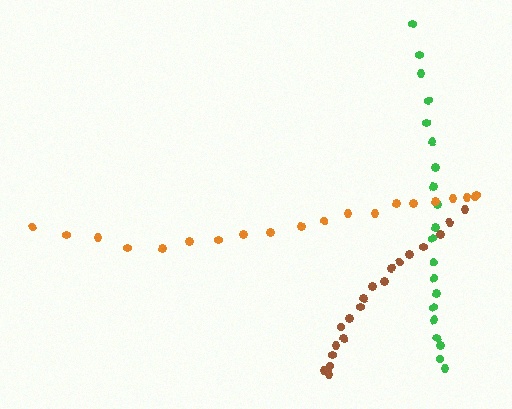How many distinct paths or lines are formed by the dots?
There are 3 distinct paths.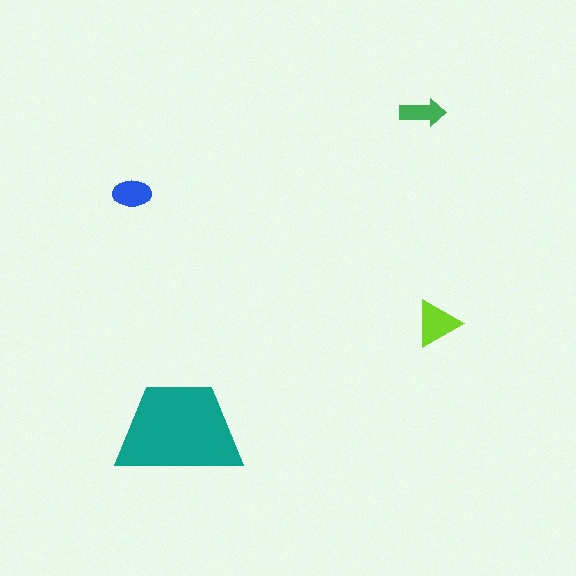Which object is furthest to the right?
The lime triangle is rightmost.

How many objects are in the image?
There are 4 objects in the image.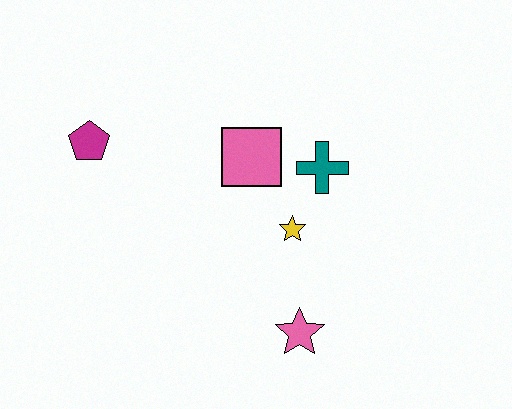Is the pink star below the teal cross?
Yes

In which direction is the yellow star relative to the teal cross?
The yellow star is below the teal cross.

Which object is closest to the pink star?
The yellow star is closest to the pink star.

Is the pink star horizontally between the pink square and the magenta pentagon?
No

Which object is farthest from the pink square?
The pink star is farthest from the pink square.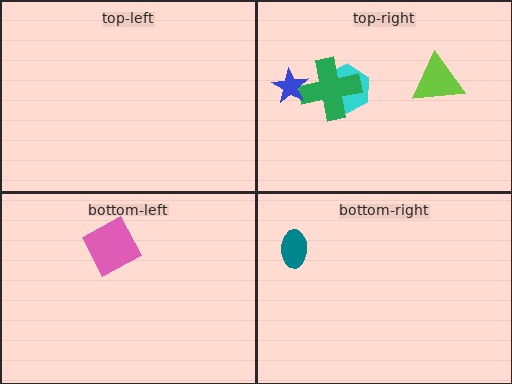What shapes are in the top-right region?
The cyan hexagon, the green cross, the blue star, the lime triangle.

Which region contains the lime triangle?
The top-right region.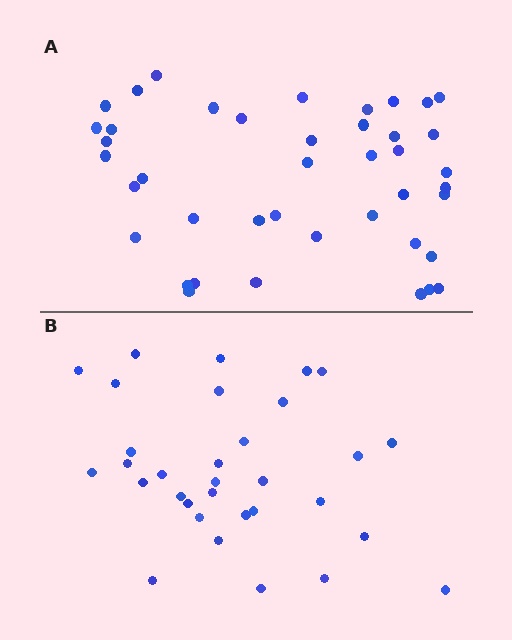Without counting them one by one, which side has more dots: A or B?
Region A (the top region) has more dots.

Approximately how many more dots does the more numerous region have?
Region A has roughly 10 or so more dots than region B.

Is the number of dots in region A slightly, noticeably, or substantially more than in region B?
Region A has noticeably more, but not dramatically so. The ratio is roughly 1.3 to 1.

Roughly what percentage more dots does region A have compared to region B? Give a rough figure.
About 30% more.